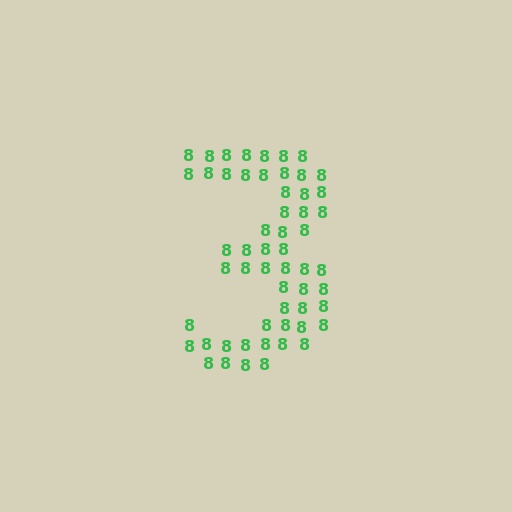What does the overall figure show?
The overall figure shows the digit 3.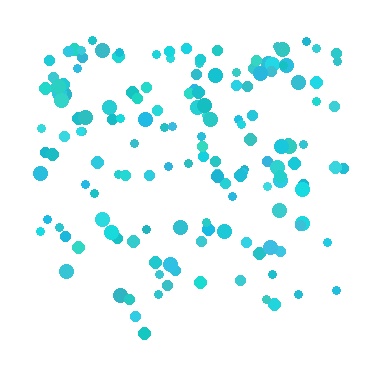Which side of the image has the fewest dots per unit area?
The bottom.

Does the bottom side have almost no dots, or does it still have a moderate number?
Still a moderate number, just noticeably fewer than the top.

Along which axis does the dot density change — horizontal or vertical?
Vertical.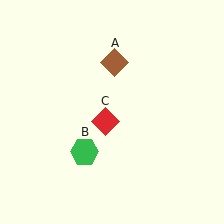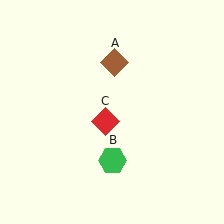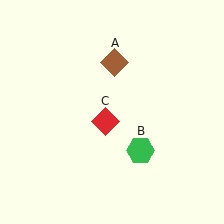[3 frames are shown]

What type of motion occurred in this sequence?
The green hexagon (object B) rotated counterclockwise around the center of the scene.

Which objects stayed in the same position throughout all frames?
Brown diamond (object A) and red diamond (object C) remained stationary.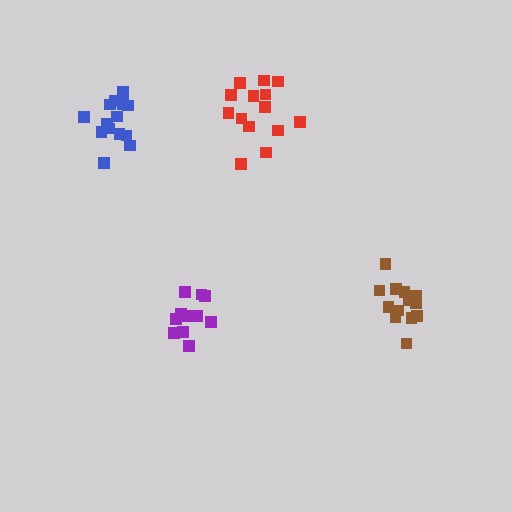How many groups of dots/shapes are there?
There are 4 groups.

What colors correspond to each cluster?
The clusters are colored: purple, brown, blue, red.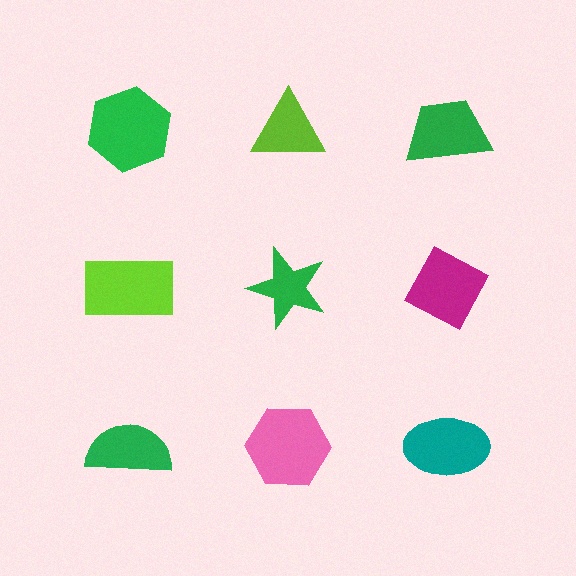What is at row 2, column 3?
A magenta diamond.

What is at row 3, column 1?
A green semicircle.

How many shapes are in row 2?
3 shapes.